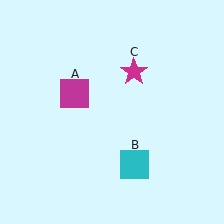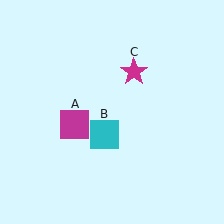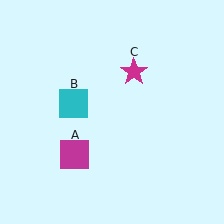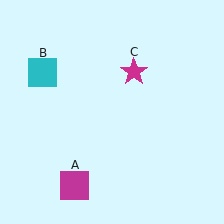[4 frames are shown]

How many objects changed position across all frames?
2 objects changed position: magenta square (object A), cyan square (object B).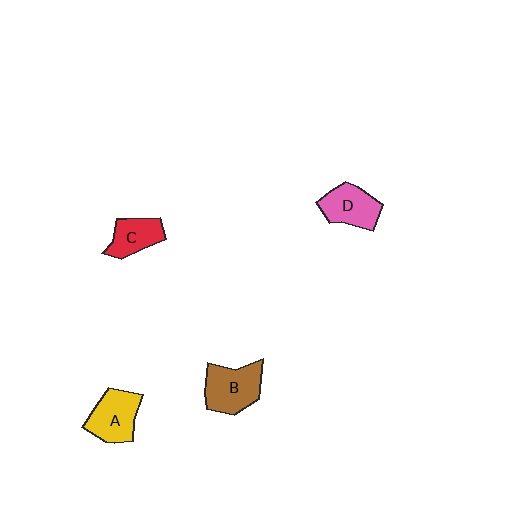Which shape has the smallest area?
Shape C (red).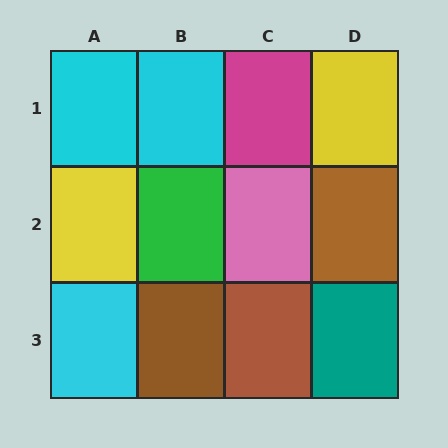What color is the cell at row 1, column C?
Magenta.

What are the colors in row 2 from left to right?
Yellow, green, pink, brown.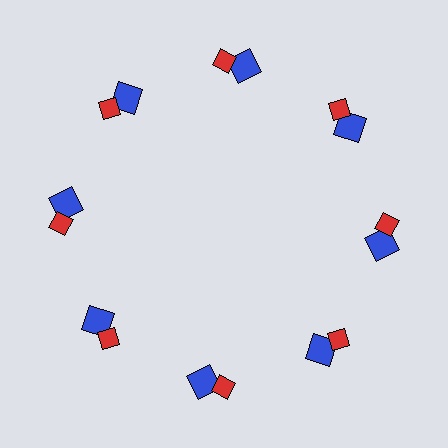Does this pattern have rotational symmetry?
Yes, this pattern has 8-fold rotational symmetry. It looks the same after rotating 45 degrees around the center.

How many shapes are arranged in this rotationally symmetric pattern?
There are 16 shapes, arranged in 8 groups of 2.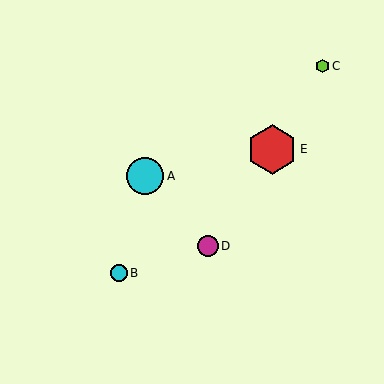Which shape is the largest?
The red hexagon (labeled E) is the largest.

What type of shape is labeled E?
Shape E is a red hexagon.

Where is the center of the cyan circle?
The center of the cyan circle is at (119, 273).